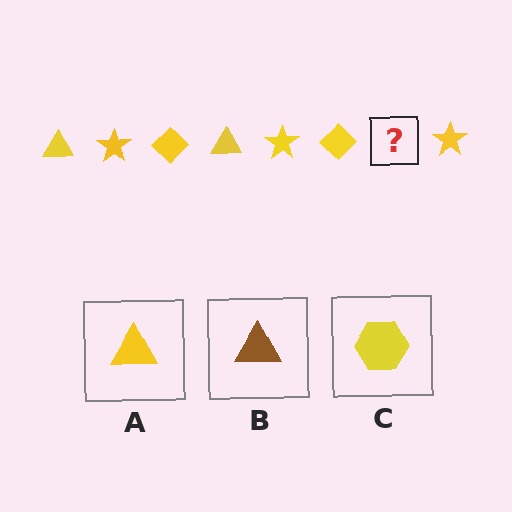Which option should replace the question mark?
Option A.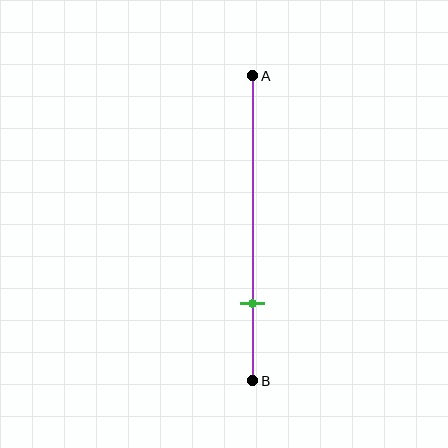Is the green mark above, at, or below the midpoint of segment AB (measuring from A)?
The green mark is below the midpoint of segment AB.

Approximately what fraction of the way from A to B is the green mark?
The green mark is approximately 75% of the way from A to B.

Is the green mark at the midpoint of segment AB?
No, the mark is at about 75% from A, not at the 50% midpoint.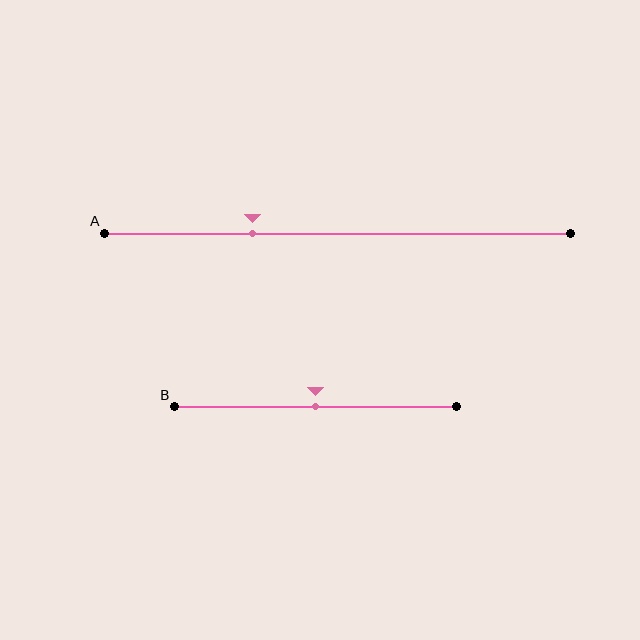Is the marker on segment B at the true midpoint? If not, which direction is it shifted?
Yes, the marker on segment B is at the true midpoint.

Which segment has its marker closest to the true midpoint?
Segment B has its marker closest to the true midpoint.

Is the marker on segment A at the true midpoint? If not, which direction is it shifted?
No, the marker on segment A is shifted to the left by about 18% of the segment length.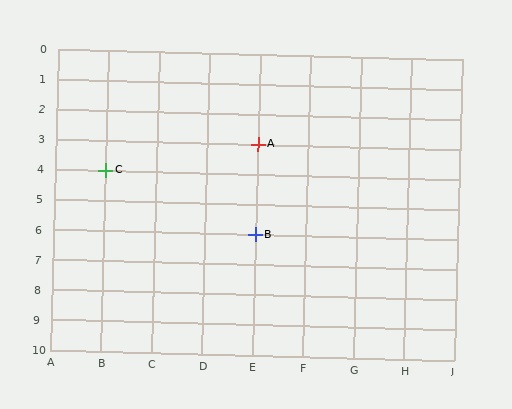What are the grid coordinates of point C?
Point C is at grid coordinates (B, 4).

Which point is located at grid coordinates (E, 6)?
Point B is at (E, 6).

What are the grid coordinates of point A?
Point A is at grid coordinates (E, 3).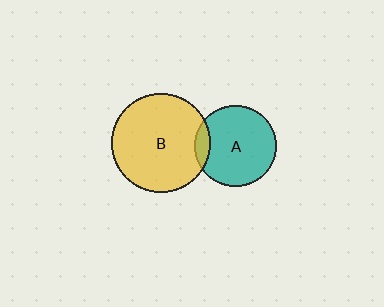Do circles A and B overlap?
Yes.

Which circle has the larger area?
Circle B (yellow).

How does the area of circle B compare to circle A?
Approximately 1.5 times.